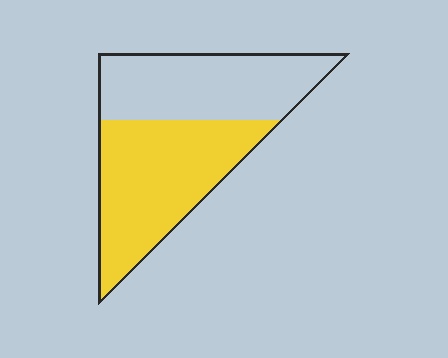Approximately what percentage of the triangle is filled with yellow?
Approximately 55%.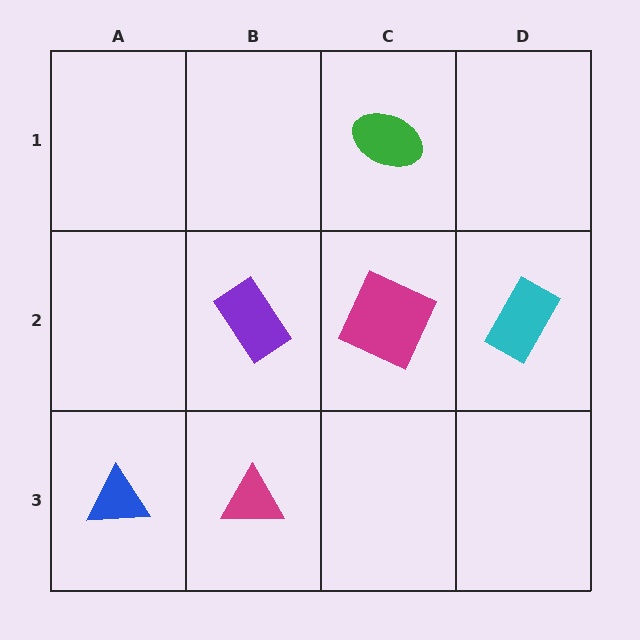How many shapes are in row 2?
3 shapes.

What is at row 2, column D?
A cyan rectangle.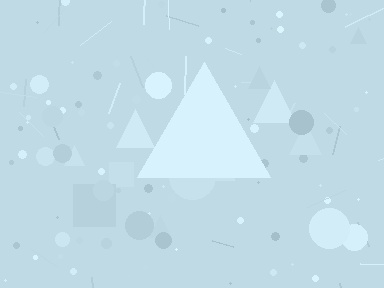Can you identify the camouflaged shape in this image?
The camouflaged shape is a triangle.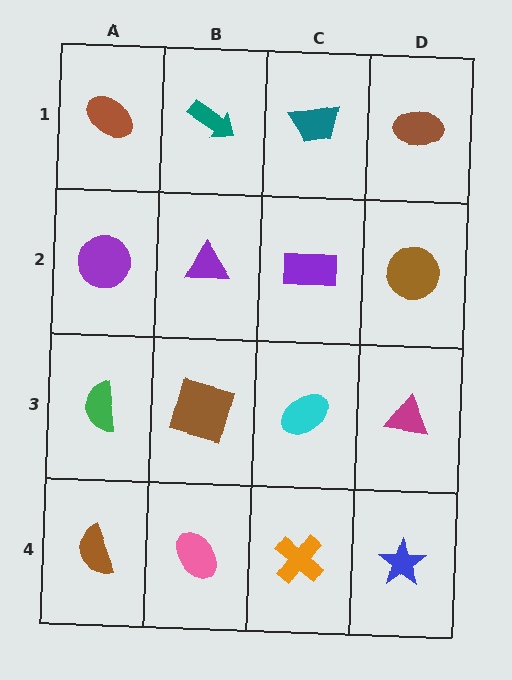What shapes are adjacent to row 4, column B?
A brown square (row 3, column B), a brown semicircle (row 4, column A), an orange cross (row 4, column C).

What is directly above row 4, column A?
A green semicircle.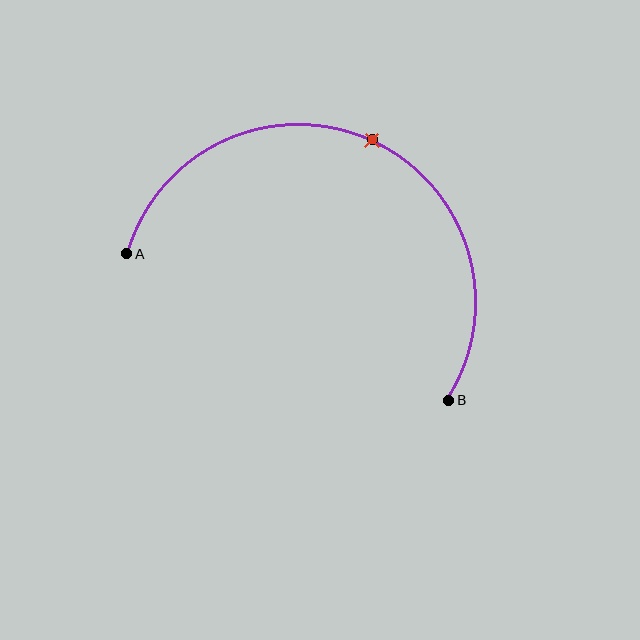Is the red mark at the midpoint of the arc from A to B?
Yes. The red mark lies on the arc at equal arc-length from both A and B — it is the arc midpoint.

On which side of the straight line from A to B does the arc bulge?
The arc bulges above the straight line connecting A and B.